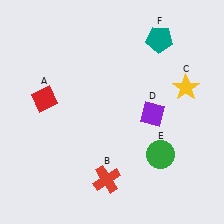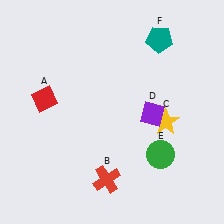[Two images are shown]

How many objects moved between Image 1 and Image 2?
1 object moved between the two images.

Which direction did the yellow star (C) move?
The yellow star (C) moved down.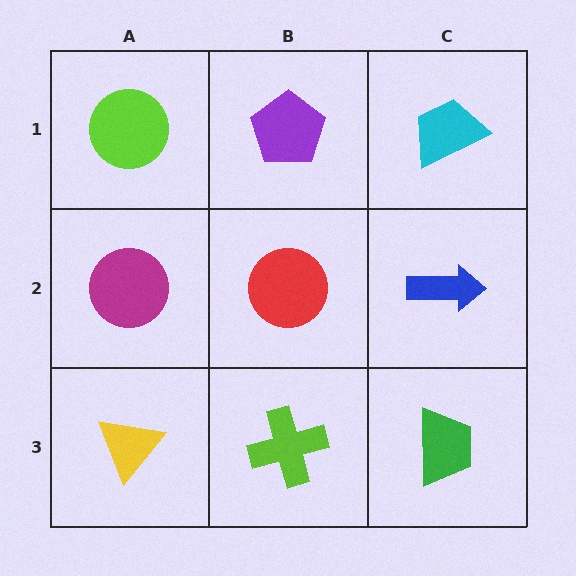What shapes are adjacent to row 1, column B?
A red circle (row 2, column B), a lime circle (row 1, column A), a cyan trapezoid (row 1, column C).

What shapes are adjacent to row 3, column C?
A blue arrow (row 2, column C), a lime cross (row 3, column B).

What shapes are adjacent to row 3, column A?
A magenta circle (row 2, column A), a lime cross (row 3, column B).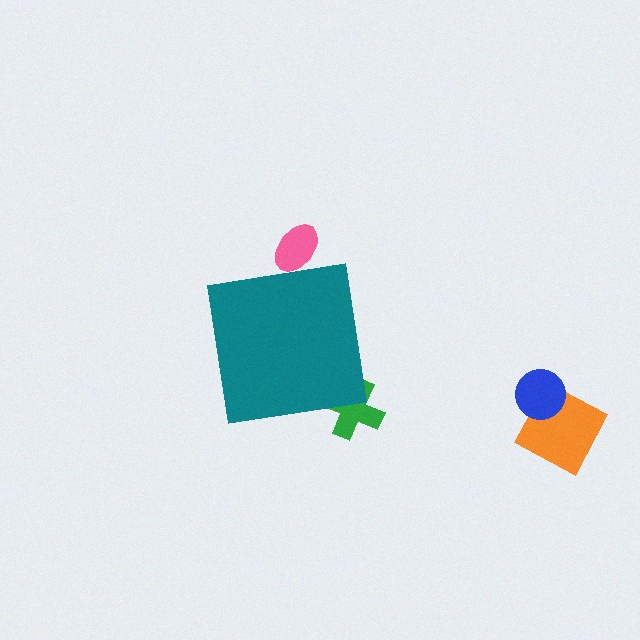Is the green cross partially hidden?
Yes, the green cross is partially hidden behind the teal square.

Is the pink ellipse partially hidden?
Yes, the pink ellipse is partially hidden behind the teal square.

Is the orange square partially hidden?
No, the orange square is fully visible.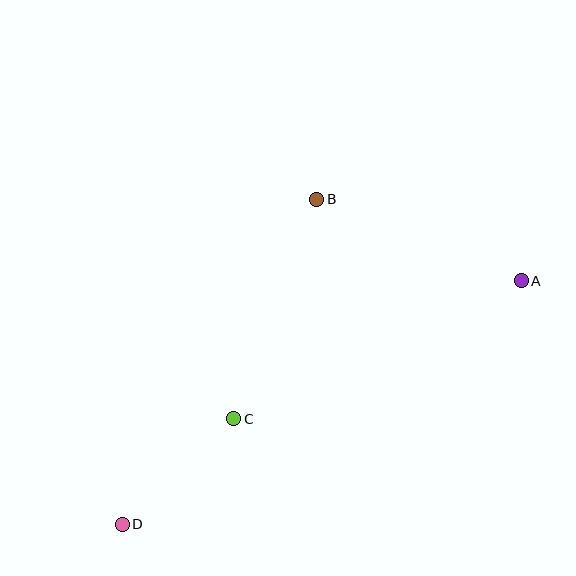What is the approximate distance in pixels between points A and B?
The distance between A and B is approximately 220 pixels.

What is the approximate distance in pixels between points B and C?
The distance between B and C is approximately 235 pixels.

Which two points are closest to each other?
Points C and D are closest to each other.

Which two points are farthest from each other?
Points A and D are farthest from each other.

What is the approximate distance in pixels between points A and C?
The distance between A and C is approximately 319 pixels.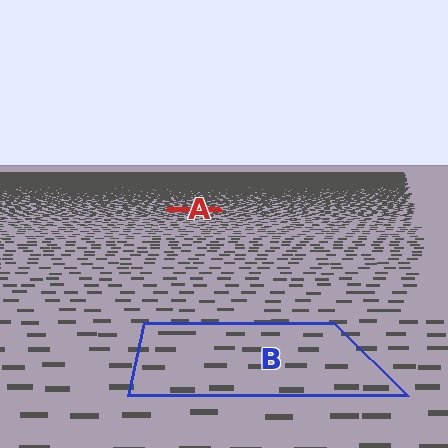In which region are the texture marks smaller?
The texture marks are smaller in region A, because it is farther away.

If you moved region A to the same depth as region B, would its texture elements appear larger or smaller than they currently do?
They would appear larger. At a closer depth, the same texture elements are projected at a bigger on-screen size.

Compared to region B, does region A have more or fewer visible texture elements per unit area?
Region A has more texture elements per unit area — they are packed more densely because it is farther away.